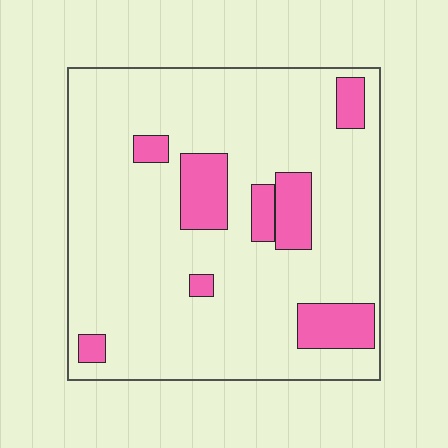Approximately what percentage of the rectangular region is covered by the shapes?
Approximately 15%.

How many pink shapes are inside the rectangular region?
8.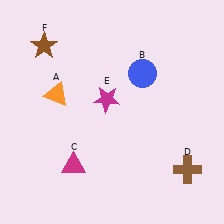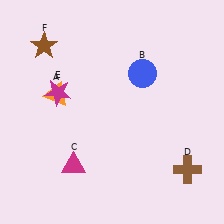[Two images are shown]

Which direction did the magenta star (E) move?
The magenta star (E) moved left.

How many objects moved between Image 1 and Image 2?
1 object moved between the two images.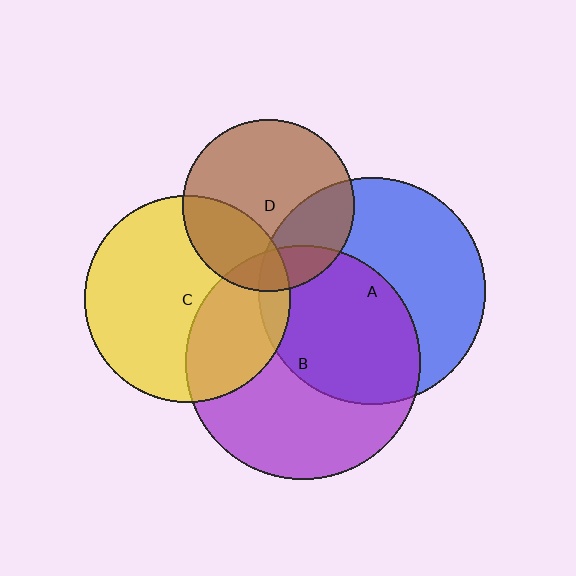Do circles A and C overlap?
Yes.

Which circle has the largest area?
Circle B (purple).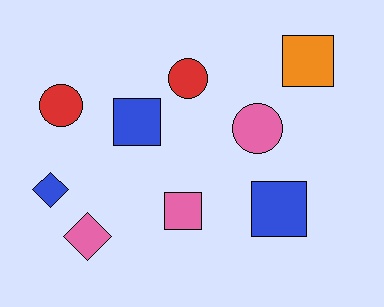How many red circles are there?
There are 2 red circles.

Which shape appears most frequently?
Square, with 4 objects.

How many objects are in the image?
There are 9 objects.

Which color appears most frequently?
Blue, with 3 objects.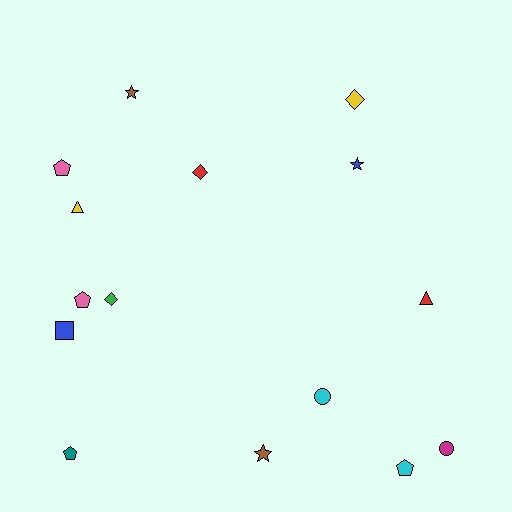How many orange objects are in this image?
There are no orange objects.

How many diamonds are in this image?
There are 3 diamonds.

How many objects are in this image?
There are 15 objects.